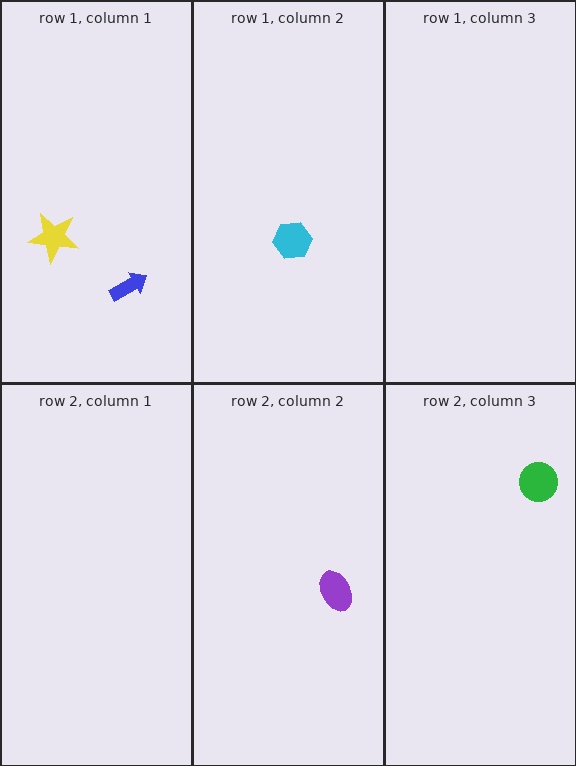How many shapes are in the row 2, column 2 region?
1.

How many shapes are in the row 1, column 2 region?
1.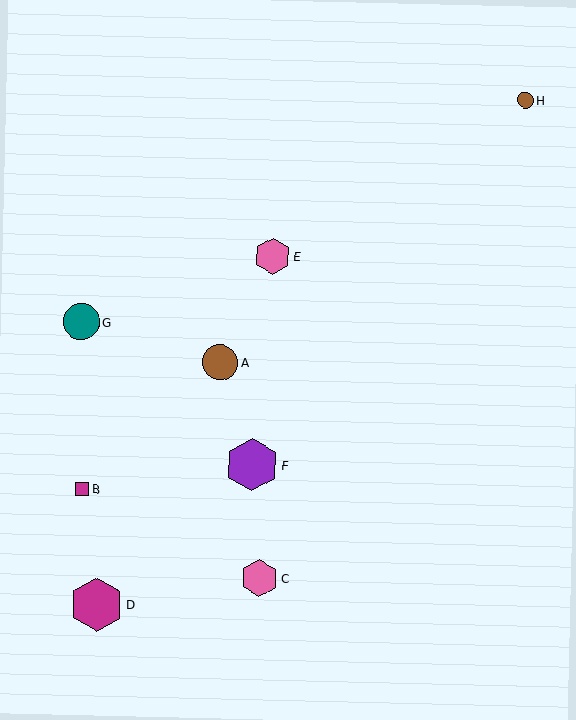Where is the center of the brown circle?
The center of the brown circle is at (220, 363).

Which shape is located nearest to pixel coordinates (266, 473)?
The purple hexagon (labeled F) at (252, 465) is nearest to that location.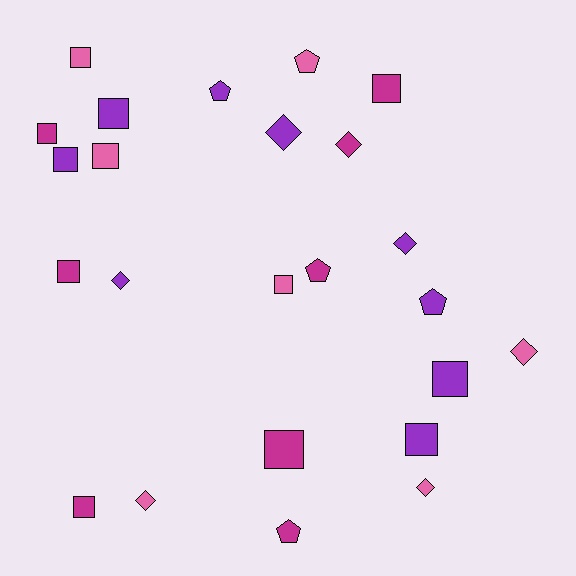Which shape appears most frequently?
Square, with 12 objects.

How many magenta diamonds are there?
There is 1 magenta diamond.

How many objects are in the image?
There are 24 objects.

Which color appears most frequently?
Purple, with 9 objects.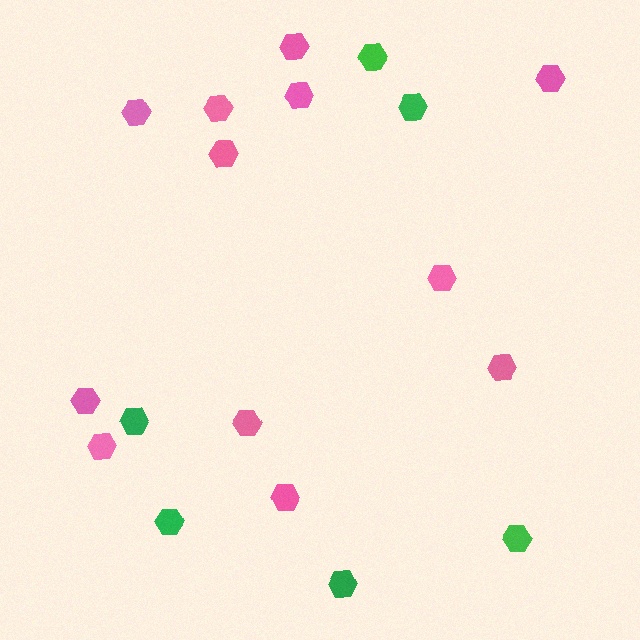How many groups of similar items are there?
There are 2 groups: one group of green hexagons (6) and one group of pink hexagons (12).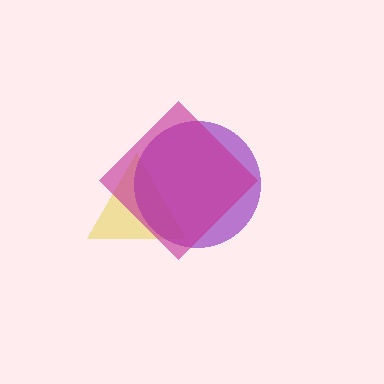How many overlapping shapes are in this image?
There are 3 overlapping shapes in the image.